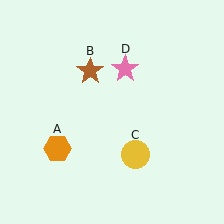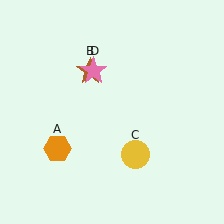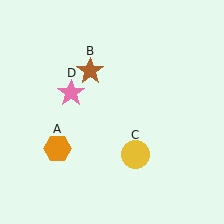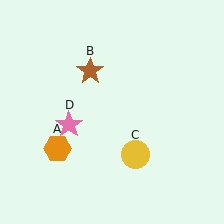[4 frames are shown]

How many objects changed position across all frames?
1 object changed position: pink star (object D).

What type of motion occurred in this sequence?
The pink star (object D) rotated counterclockwise around the center of the scene.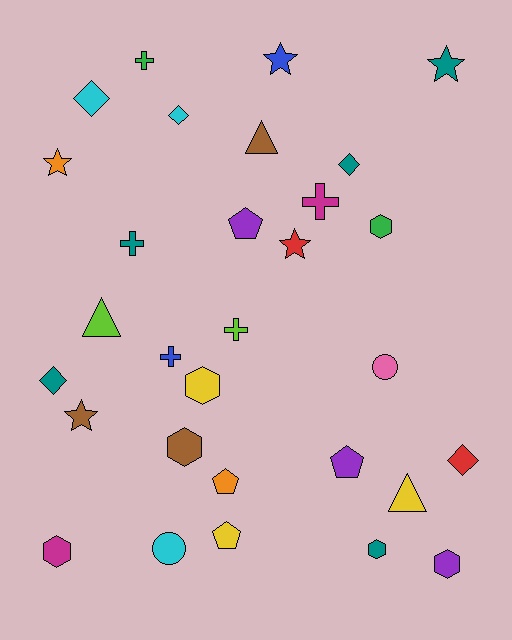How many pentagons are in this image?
There are 4 pentagons.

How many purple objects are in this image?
There are 3 purple objects.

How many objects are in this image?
There are 30 objects.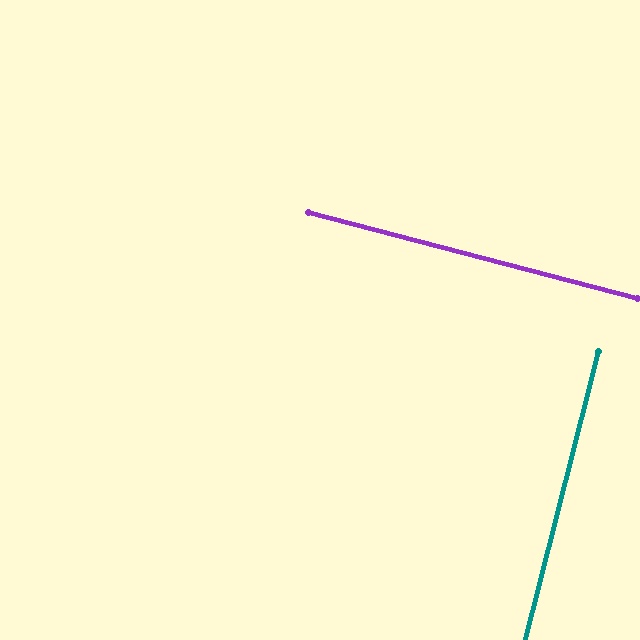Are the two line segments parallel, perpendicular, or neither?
Perpendicular — they meet at approximately 90°.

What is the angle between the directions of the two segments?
Approximately 90 degrees.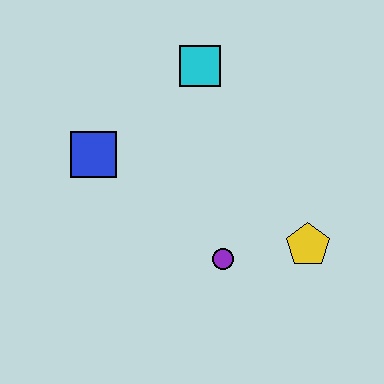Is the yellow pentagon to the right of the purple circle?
Yes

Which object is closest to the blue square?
The cyan square is closest to the blue square.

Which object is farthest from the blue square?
The yellow pentagon is farthest from the blue square.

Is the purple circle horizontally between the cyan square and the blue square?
No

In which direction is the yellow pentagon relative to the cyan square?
The yellow pentagon is below the cyan square.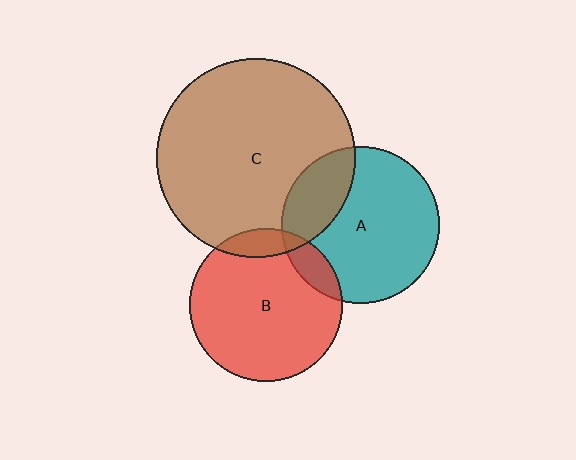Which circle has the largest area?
Circle C (brown).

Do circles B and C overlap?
Yes.